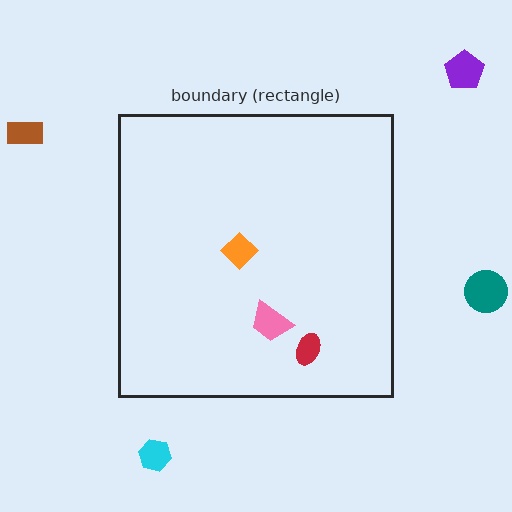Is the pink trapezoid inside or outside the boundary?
Inside.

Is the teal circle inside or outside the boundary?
Outside.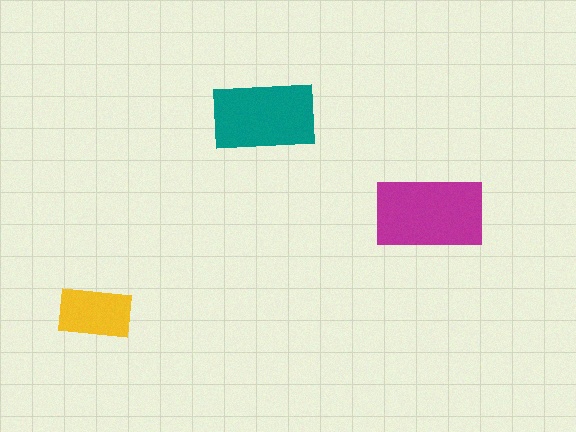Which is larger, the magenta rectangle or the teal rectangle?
The magenta one.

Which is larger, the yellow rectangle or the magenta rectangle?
The magenta one.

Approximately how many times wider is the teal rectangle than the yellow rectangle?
About 1.5 times wider.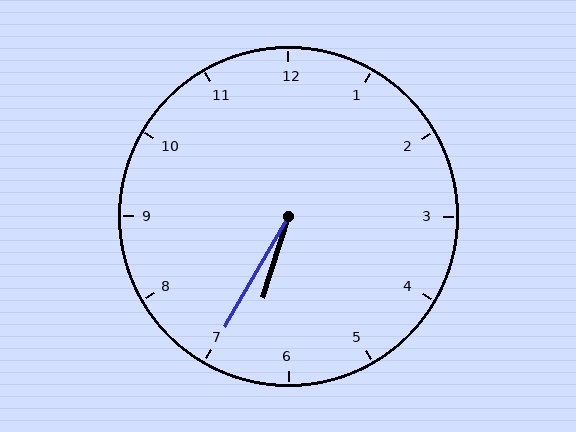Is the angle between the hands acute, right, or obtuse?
It is acute.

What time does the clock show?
6:35.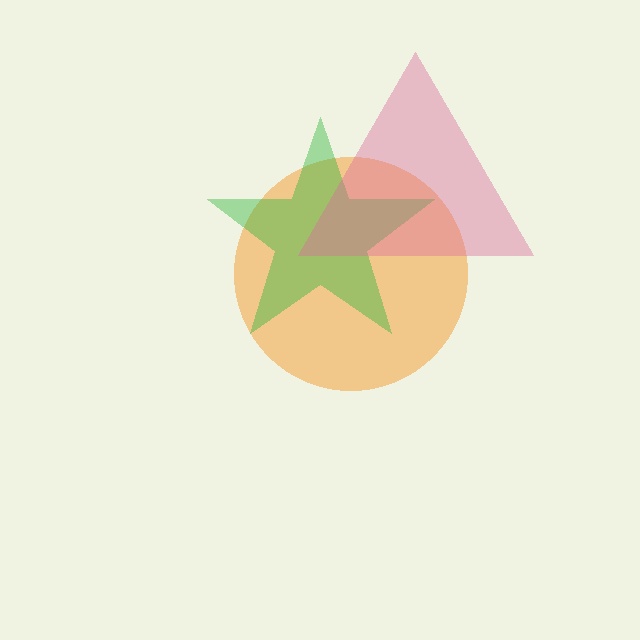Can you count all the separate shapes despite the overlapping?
Yes, there are 3 separate shapes.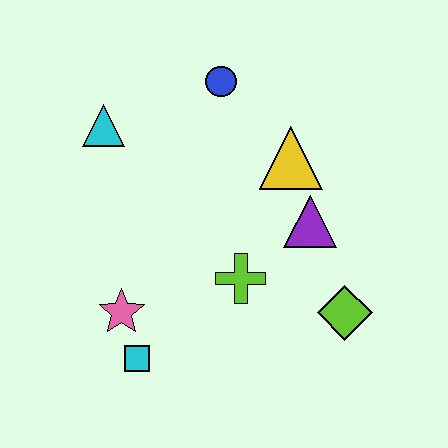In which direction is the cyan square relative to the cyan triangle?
The cyan square is below the cyan triangle.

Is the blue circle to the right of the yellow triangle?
No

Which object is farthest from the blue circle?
The cyan square is farthest from the blue circle.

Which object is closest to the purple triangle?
The yellow triangle is closest to the purple triangle.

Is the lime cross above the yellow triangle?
No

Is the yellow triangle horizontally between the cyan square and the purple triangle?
Yes